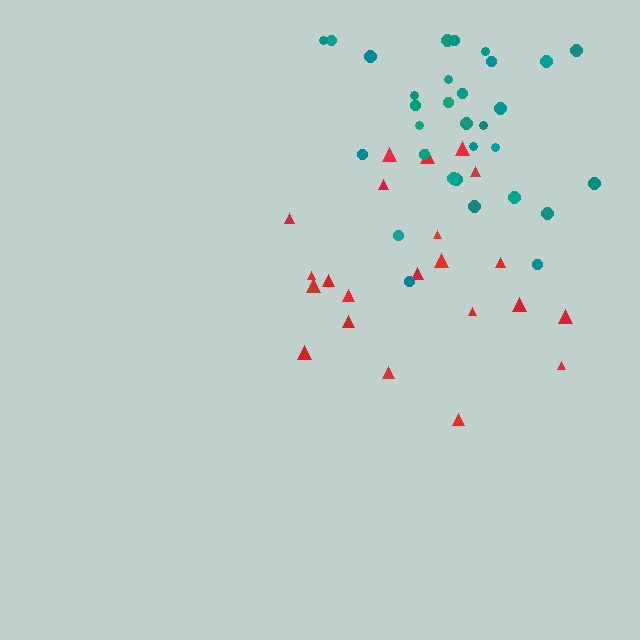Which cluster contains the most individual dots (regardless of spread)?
Teal (31).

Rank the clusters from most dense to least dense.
teal, red.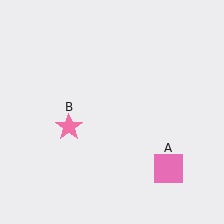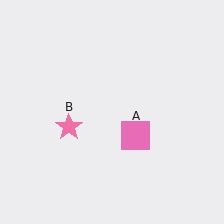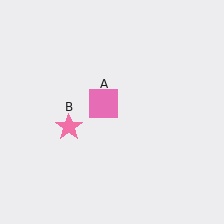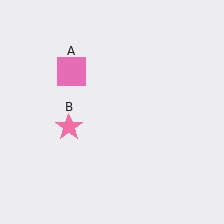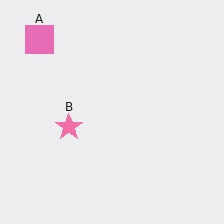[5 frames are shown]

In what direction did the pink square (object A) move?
The pink square (object A) moved up and to the left.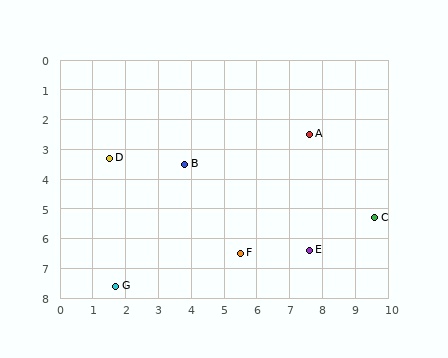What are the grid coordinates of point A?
Point A is at approximately (7.6, 2.5).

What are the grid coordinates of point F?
Point F is at approximately (5.5, 6.5).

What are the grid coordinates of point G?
Point G is at approximately (1.7, 7.6).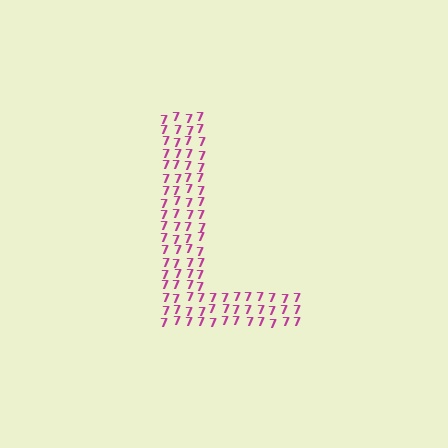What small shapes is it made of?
It is made of small digit 7's.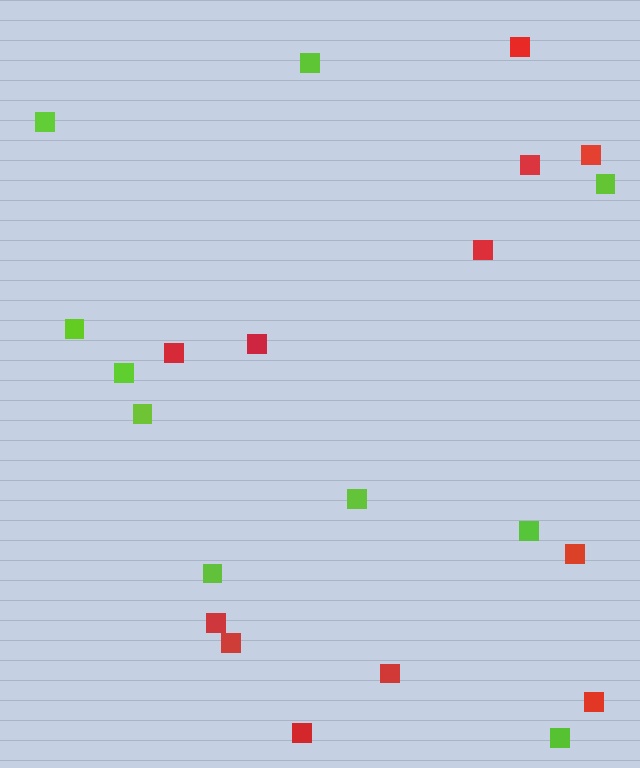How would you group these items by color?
There are 2 groups: one group of lime squares (10) and one group of red squares (12).